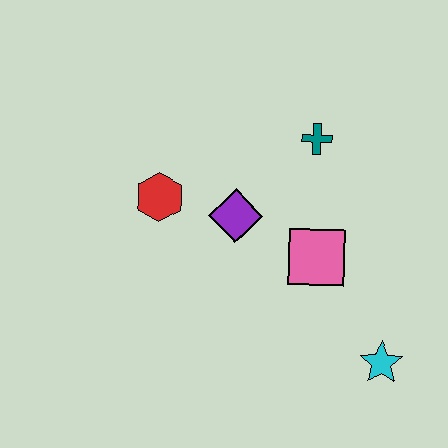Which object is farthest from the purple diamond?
The cyan star is farthest from the purple diamond.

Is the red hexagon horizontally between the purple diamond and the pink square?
No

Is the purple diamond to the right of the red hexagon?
Yes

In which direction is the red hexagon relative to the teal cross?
The red hexagon is to the left of the teal cross.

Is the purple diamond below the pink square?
No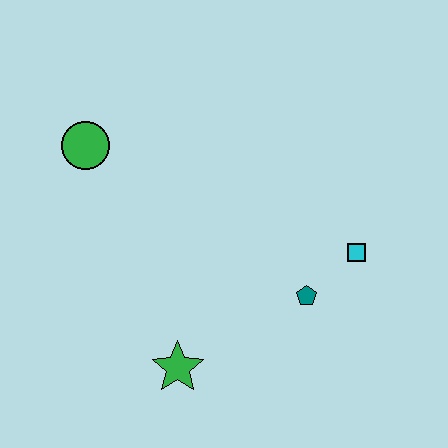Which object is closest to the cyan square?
The teal pentagon is closest to the cyan square.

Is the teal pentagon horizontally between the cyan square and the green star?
Yes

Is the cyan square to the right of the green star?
Yes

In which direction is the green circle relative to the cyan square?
The green circle is to the left of the cyan square.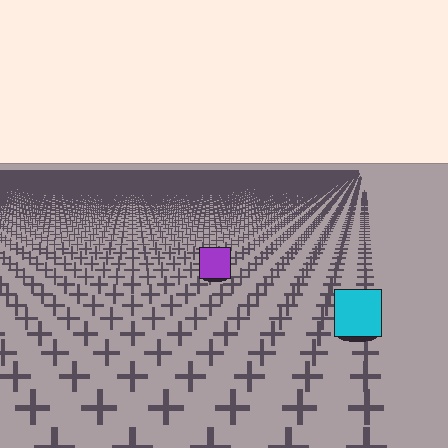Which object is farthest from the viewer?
The purple square is farthest from the viewer. It appears smaller and the ground texture around it is denser.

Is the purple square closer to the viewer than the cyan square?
No. The cyan square is closer — you can tell from the texture gradient: the ground texture is coarser near it.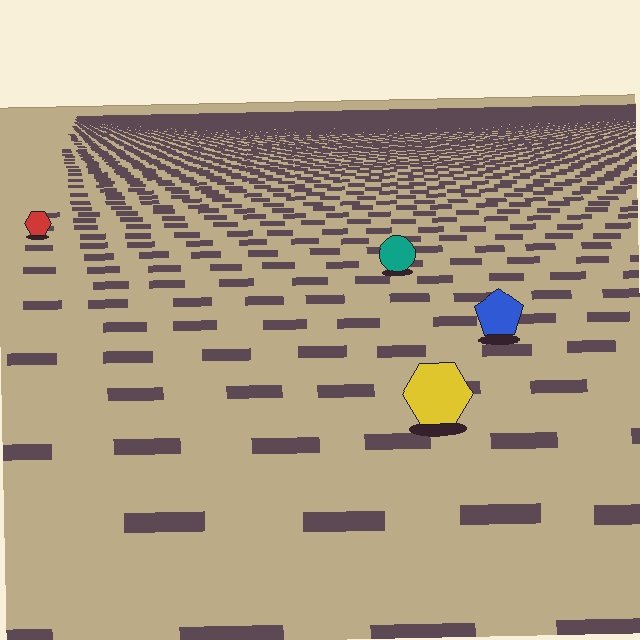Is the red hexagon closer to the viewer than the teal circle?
No. The teal circle is closer — you can tell from the texture gradient: the ground texture is coarser near it.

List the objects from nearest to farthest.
From nearest to farthest: the yellow hexagon, the blue pentagon, the teal circle, the red hexagon.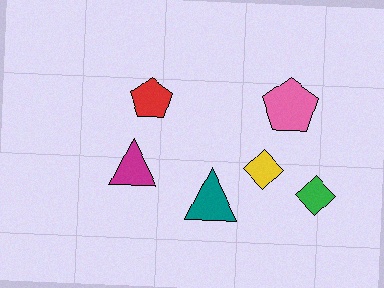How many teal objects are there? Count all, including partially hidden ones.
There is 1 teal object.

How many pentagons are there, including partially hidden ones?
There are 2 pentagons.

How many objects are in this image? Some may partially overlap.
There are 6 objects.